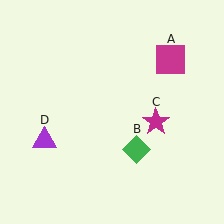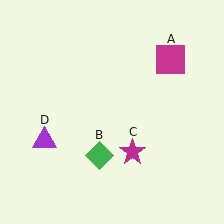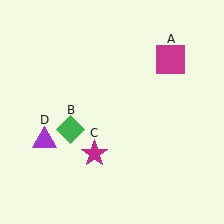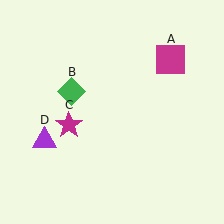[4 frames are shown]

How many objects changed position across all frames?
2 objects changed position: green diamond (object B), magenta star (object C).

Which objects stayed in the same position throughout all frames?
Magenta square (object A) and purple triangle (object D) remained stationary.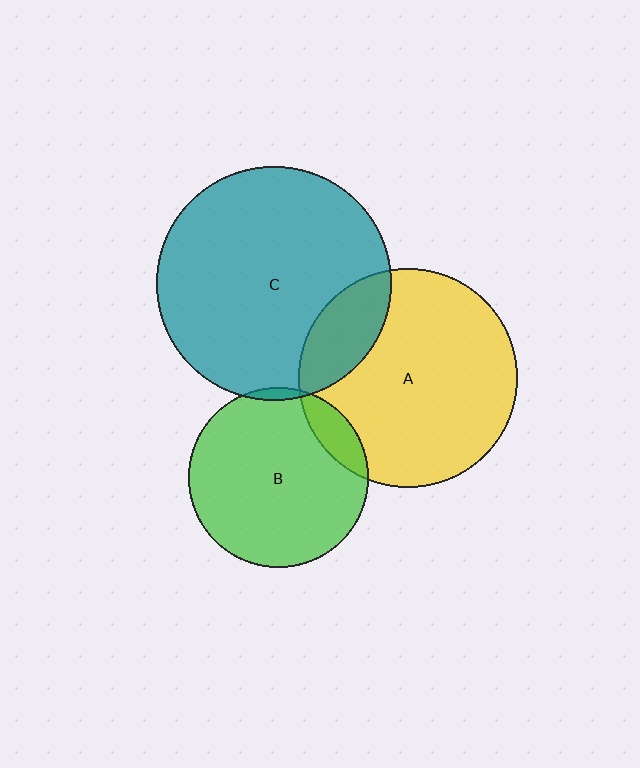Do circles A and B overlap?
Yes.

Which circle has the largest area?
Circle C (teal).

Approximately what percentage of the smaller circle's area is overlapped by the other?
Approximately 10%.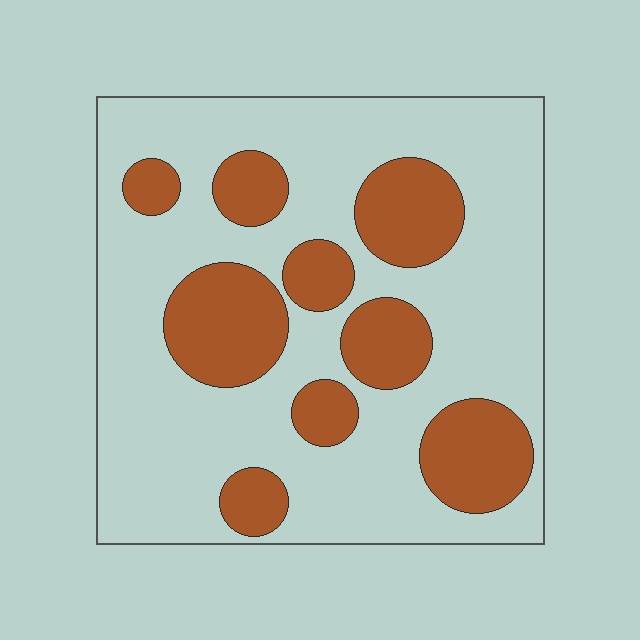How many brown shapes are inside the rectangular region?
9.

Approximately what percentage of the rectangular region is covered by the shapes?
Approximately 30%.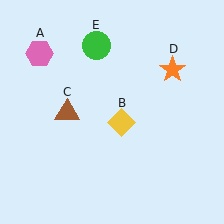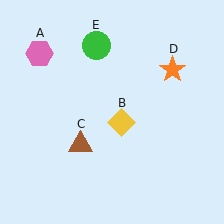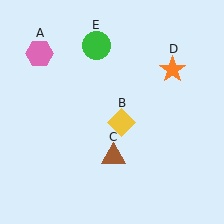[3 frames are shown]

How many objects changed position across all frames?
1 object changed position: brown triangle (object C).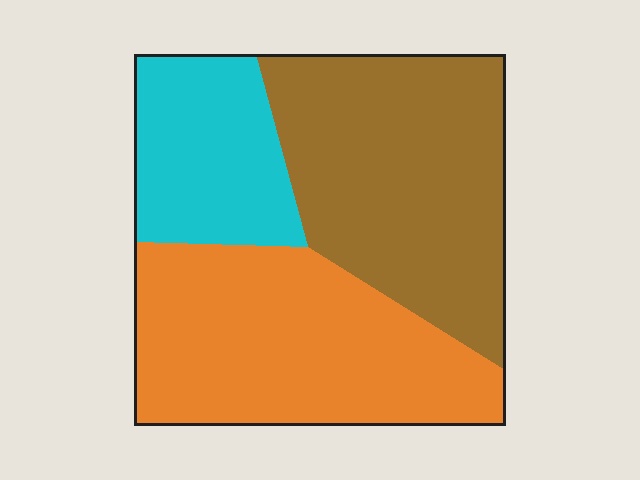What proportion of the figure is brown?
Brown takes up about two fifths (2/5) of the figure.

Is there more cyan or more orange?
Orange.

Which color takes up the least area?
Cyan, at roughly 20%.